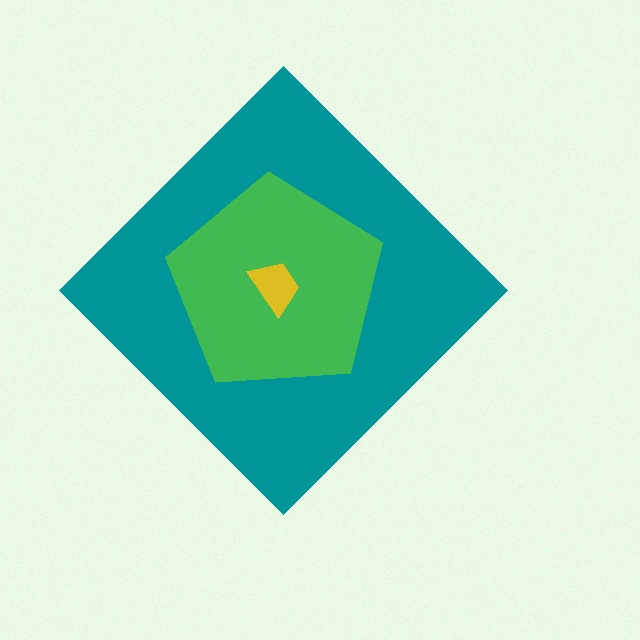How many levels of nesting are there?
3.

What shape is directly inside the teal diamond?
The green pentagon.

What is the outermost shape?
The teal diamond.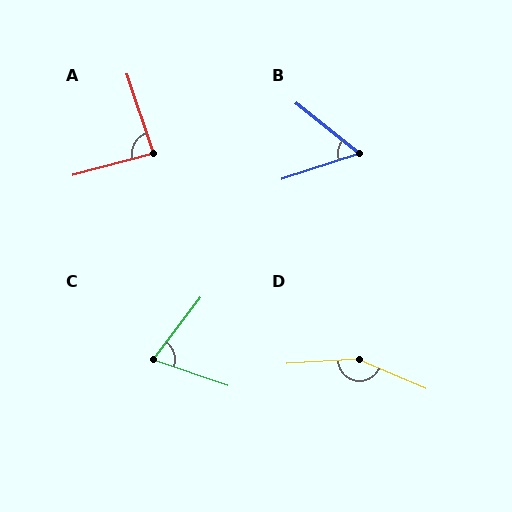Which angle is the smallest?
B, at approximately 57 degrees.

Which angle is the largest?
D, at approximately 153 degrees.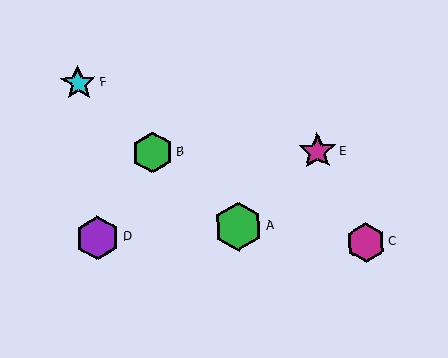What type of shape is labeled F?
Shape F is a cyan star.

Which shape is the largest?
The green hexagon (labeled A) is the largest.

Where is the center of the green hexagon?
The center of the green hexagon is at (153, 152).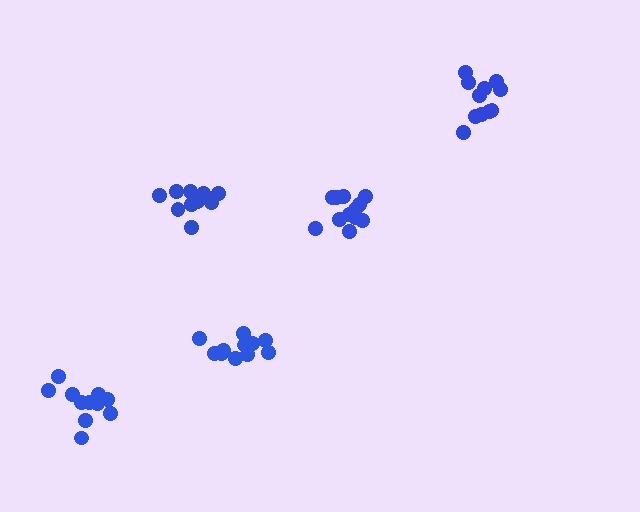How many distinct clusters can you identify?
There are 5 distinct clusters.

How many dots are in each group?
Group 1: 11 dots, Group 2: 11 dots, Group 3: 11 dots, Group 4: 11 dots, Group 5: 13 dots (57 total).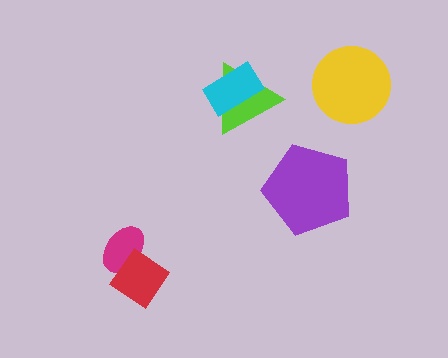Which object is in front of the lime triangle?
The cyan rectangle is in front of the lime triangle.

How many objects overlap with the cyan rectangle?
1 object overlaps with the cyan rectangle.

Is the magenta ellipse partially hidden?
Yes, it is partially covered by another shape.